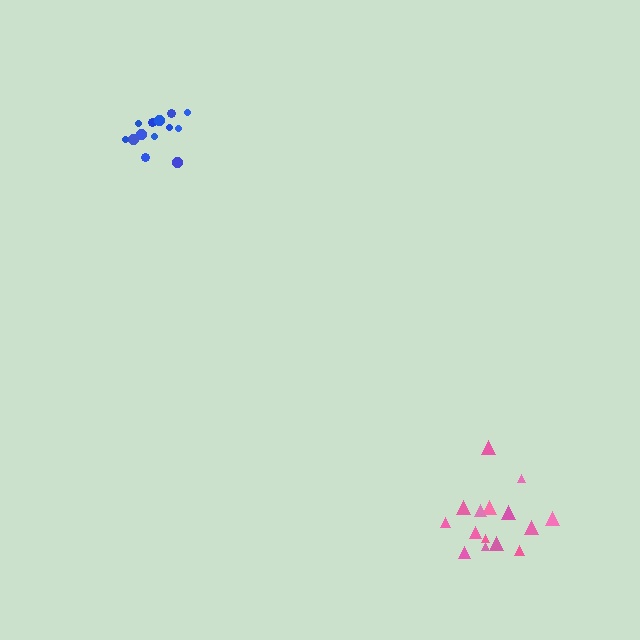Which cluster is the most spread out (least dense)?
Pink.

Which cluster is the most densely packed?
Blue.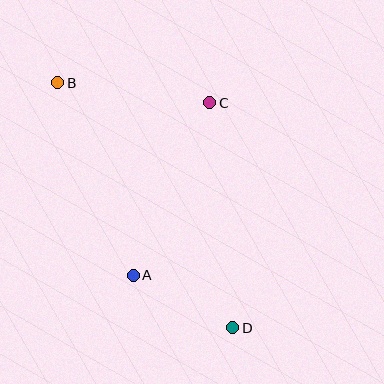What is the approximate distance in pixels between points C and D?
The distance between C and D is approximately 227 pixels.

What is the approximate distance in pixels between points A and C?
The distance between A and C is approximately 189 pixels.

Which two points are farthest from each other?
Points B and D are farthest from each other.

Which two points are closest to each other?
Points A and D are closest to each other.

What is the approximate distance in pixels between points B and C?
The distance between B and C is approximately 154 pixels.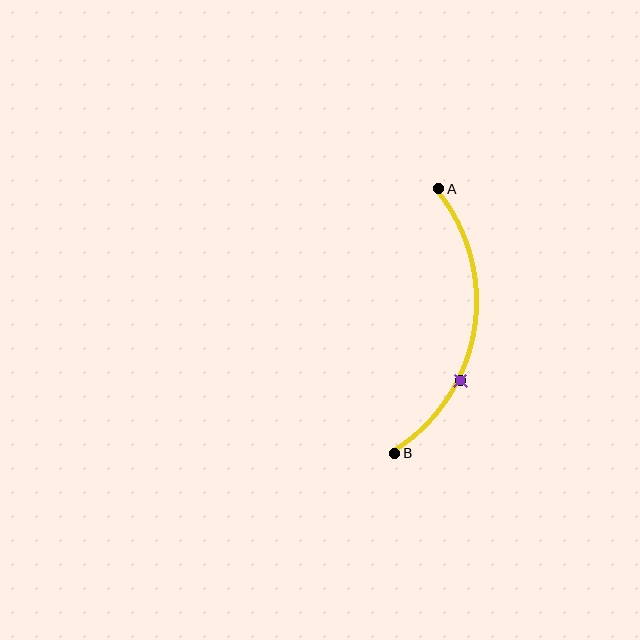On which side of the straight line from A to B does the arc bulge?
The arc bulges to the right of the straight line connecting A and B.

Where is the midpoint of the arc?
The arc midpoint is the point on the curve farthest from the straight line joining A and B. It sits to the right of that line.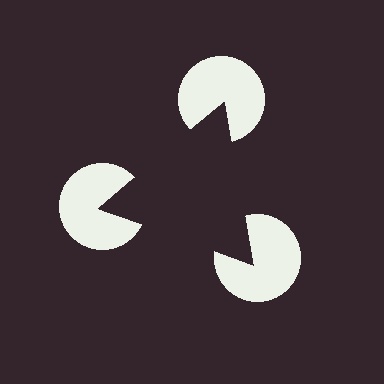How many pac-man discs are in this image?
There are 3 — one at each vertex of the illusory triangle.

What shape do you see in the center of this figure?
An illusory triangle — its edges are inferred from the aligned wedge cuts in the pac-man discs, not physically drawn.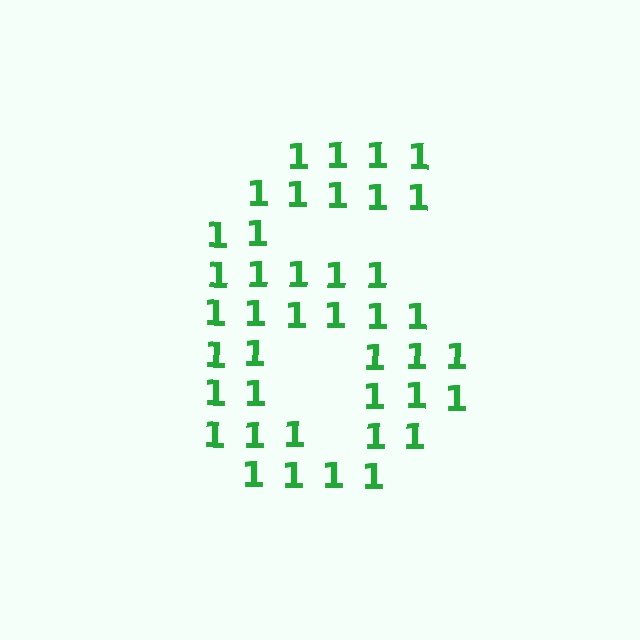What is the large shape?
The large shape is the digit 6.